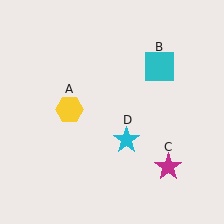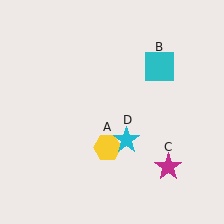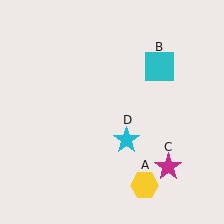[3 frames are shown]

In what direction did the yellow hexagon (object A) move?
The yellow hexagon (object A) moved down and to the right.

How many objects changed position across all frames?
1 object changed position: yellow hexagon (object A).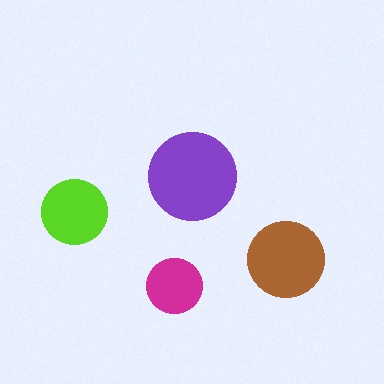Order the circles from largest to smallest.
the purple one, the brown one, the lime one, the magenta one.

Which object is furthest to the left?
The lime circle is leftmost.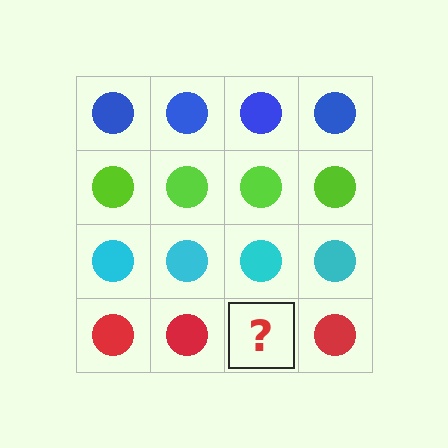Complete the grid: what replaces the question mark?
The question mark should be replaced with a red circle.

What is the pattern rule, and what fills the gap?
The rule is that each row has a consistent color. The gap should be filled with a red circle.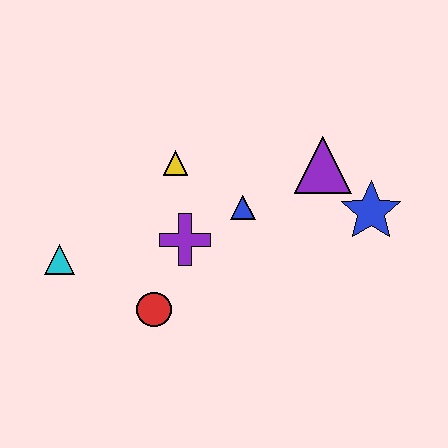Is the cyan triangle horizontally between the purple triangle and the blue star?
No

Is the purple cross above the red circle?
Yes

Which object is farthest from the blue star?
The cyan triangle is farthest from the blue star.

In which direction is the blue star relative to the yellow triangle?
The blue star is to the right of the yellow triangle.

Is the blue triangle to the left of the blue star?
Yes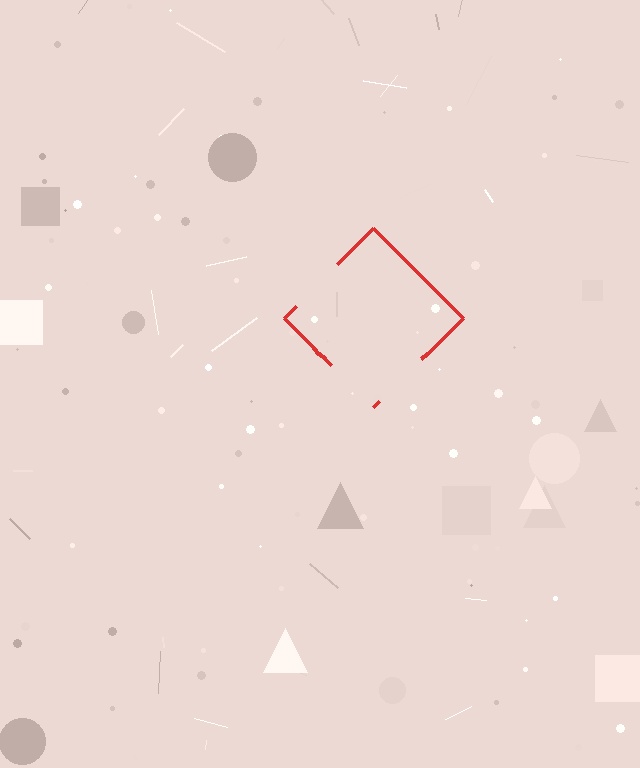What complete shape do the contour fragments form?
The contour fragments form a diamond.